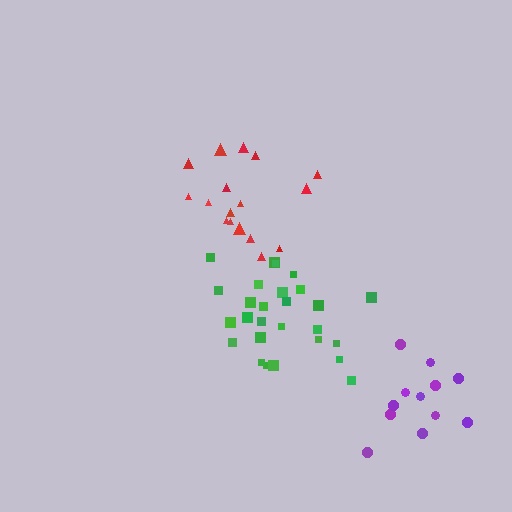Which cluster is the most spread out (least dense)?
Red.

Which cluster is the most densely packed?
Purple.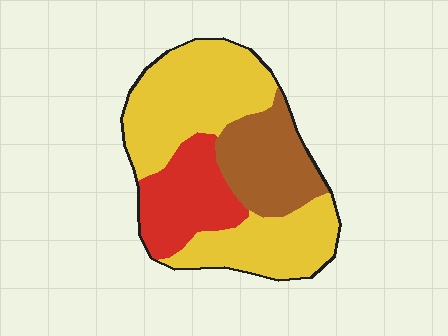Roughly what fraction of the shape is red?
Red takes up about one fifth (1/5) of the shape.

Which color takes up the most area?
Yellow, at roughly 55%.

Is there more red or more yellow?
Yellow.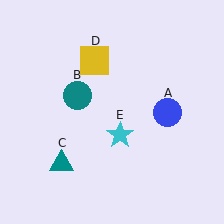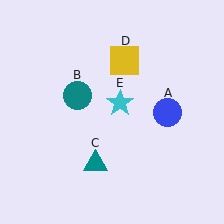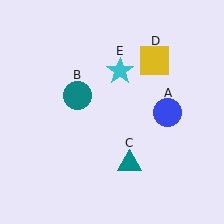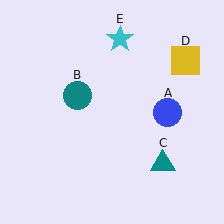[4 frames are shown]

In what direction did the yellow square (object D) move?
The yellow square (object D) moved right.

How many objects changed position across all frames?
3 objects changed position: teal triangle (object C), yellow square (object D), cyan star (object E).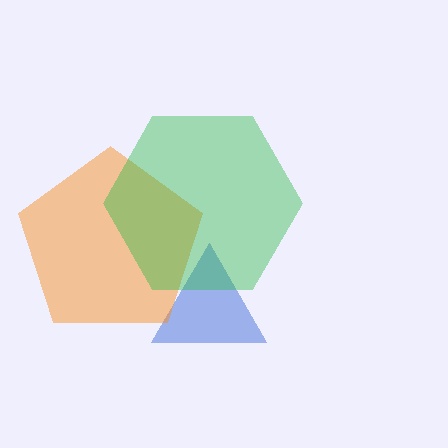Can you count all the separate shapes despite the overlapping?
Yes, there are 3 separate shapes.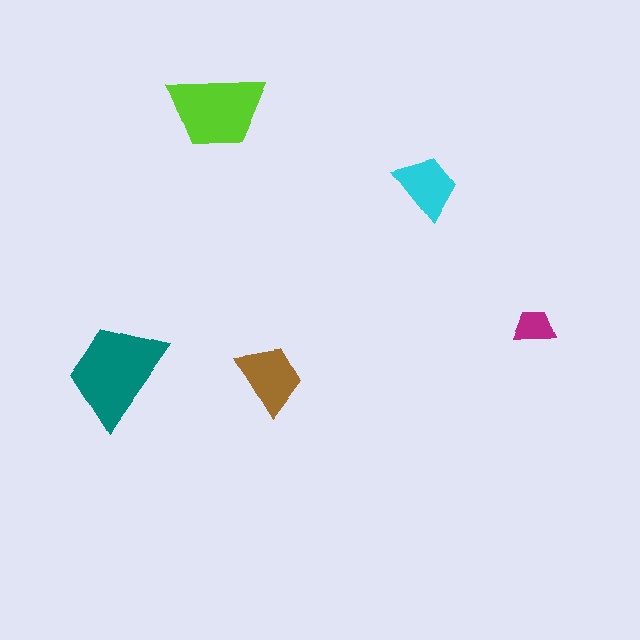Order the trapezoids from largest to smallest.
the teal one, the lime one, the brown one, the cyan one, the magenta one.